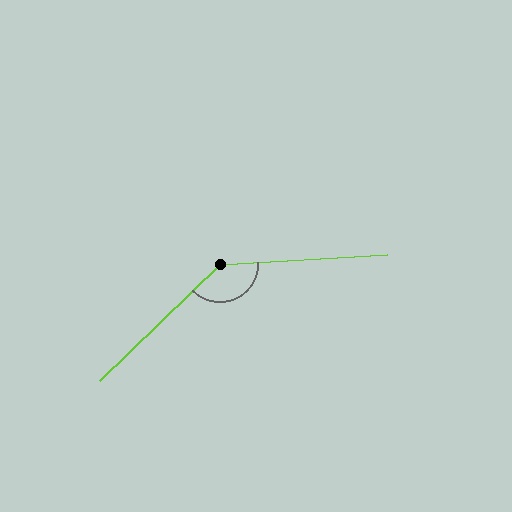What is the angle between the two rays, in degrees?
Approximately 139 degrees.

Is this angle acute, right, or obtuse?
It is obtuse.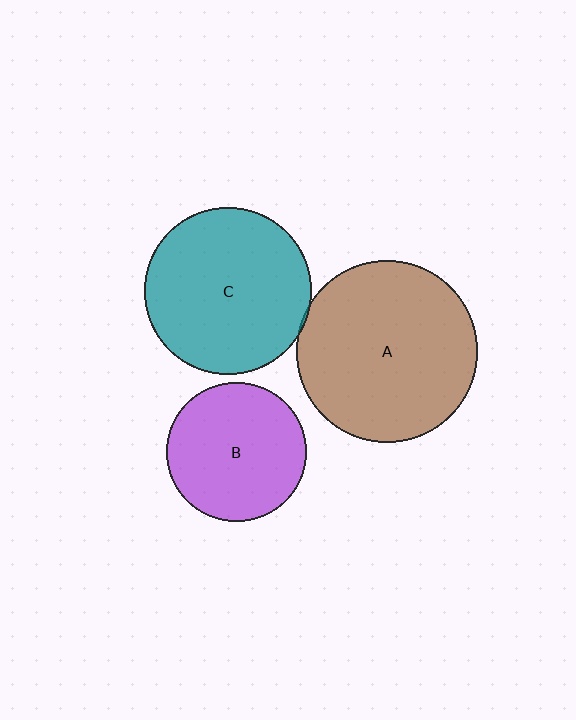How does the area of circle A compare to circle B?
Approximately 1.7 times.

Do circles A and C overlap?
Yes.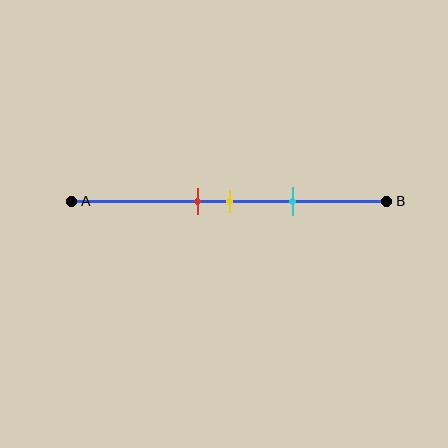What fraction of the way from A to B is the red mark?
The red mark is approximately 40% (0.4) of the way from A to B.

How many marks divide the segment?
There are 3 marks dividing the segment.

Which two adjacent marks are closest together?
The red and yellow marks are the closest adjacent pair.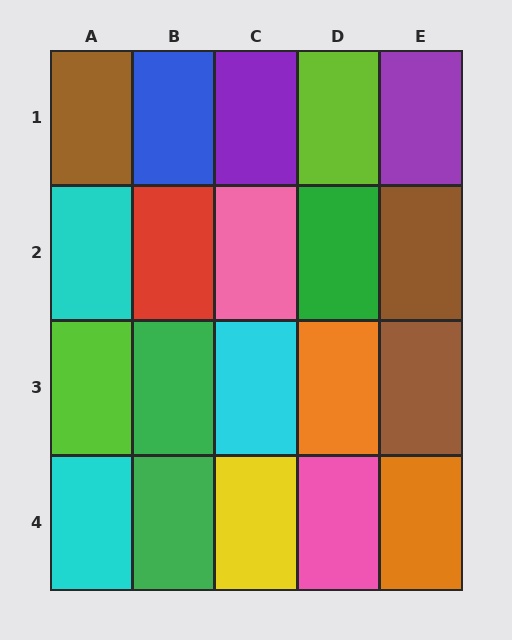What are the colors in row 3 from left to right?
Lime, green, cyan, orange, brown.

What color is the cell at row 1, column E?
Purple.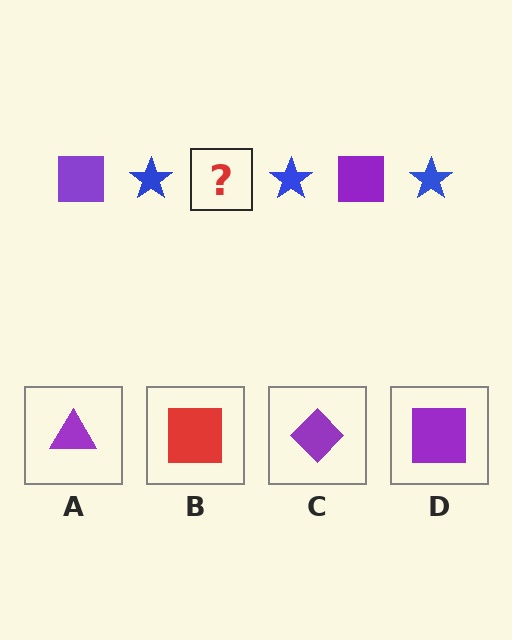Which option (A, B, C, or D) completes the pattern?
D.